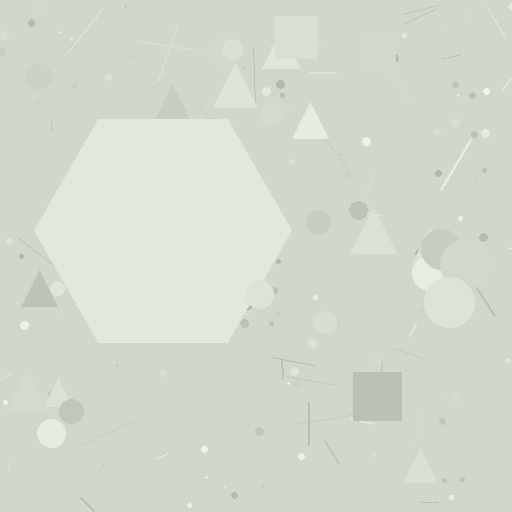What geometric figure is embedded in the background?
A hexagon is embedded in the background.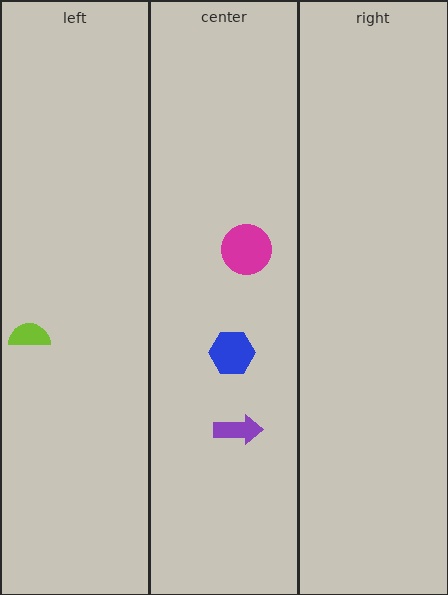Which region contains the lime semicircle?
The left region.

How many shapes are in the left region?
1.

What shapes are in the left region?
The lime semicircle.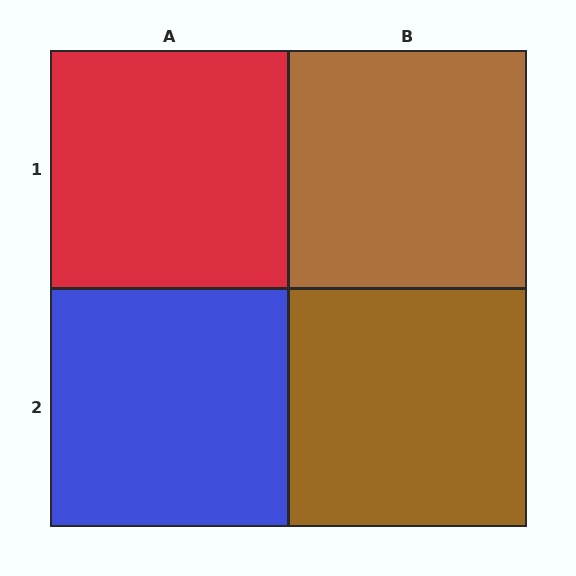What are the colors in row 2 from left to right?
Blue, brown.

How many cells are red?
1 cell is red.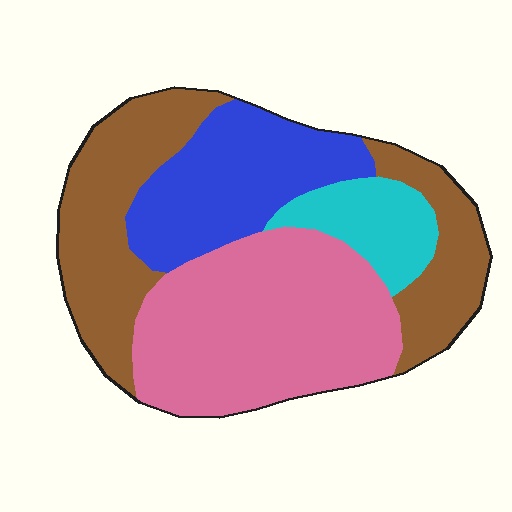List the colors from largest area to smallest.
From largest to smallest: pink, brown, blue, cyan.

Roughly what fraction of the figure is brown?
Brown covers roughly 35% of the figure.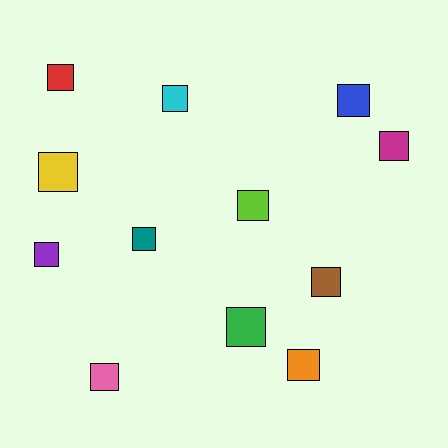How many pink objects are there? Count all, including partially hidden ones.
There is 1 pink object.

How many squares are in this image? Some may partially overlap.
There are 12 squares.